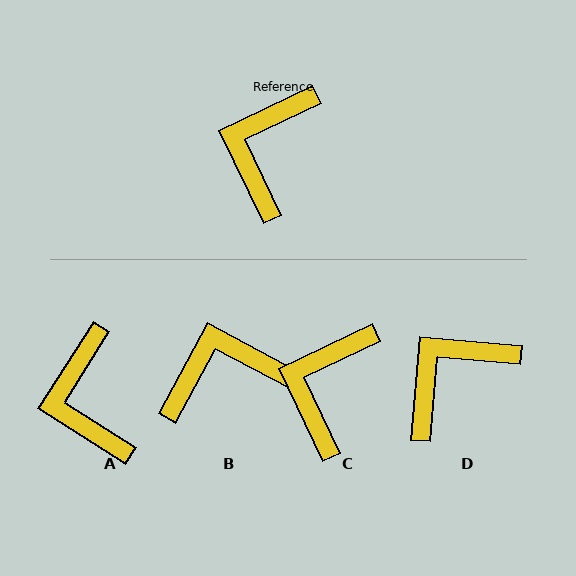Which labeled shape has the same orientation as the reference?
C.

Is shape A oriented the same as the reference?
No, it is off by about 32 degrees.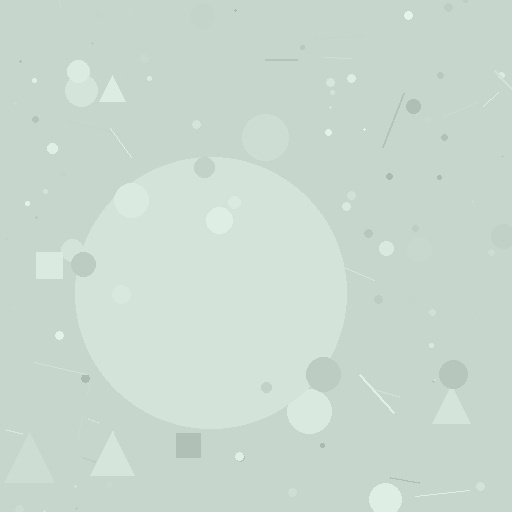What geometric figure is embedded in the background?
A circle is embedded in the background.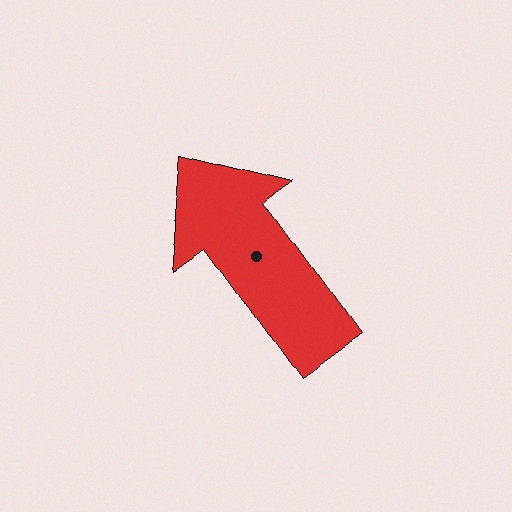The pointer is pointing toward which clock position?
Roughly 11 o'clock.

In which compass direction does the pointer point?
Northwest.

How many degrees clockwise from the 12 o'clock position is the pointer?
Approximately 325 degrees.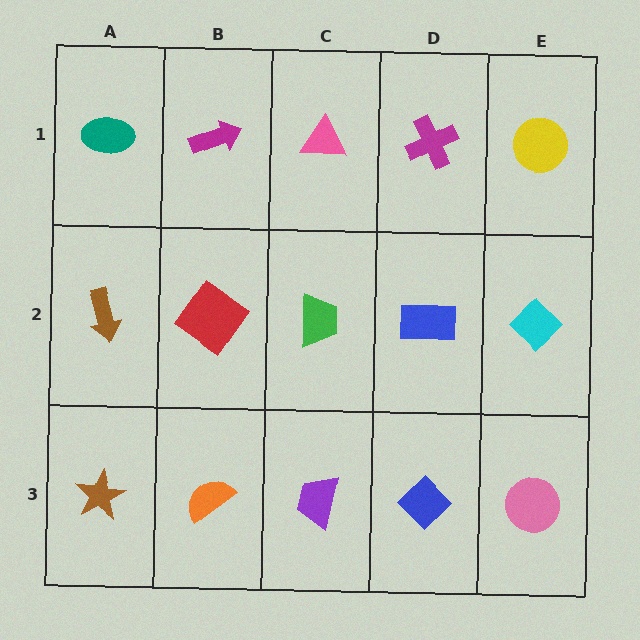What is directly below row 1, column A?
A brown arrow.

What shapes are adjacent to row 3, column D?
A blue rectangle (row 2, column D), a purple trapezoid (row 3, column C), a pink circle (row 3, column E).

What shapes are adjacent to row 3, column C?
A green trapezoid (row 2, column C), an orange semicircle (row 3, column B), a blue diamond (row 3, column D).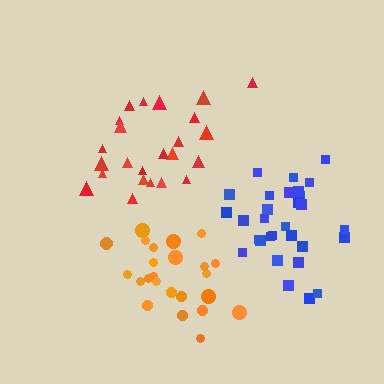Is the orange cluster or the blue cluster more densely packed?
Blue.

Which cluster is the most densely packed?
Blue.